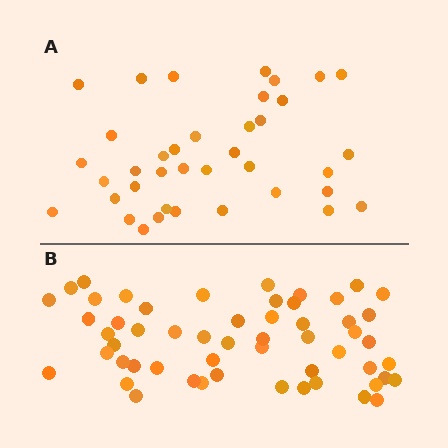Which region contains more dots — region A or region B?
Region B (the bottom region) has more dots.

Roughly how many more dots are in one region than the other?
Region B has approximately 15 more dots than region A.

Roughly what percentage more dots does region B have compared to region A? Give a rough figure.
About 45% more.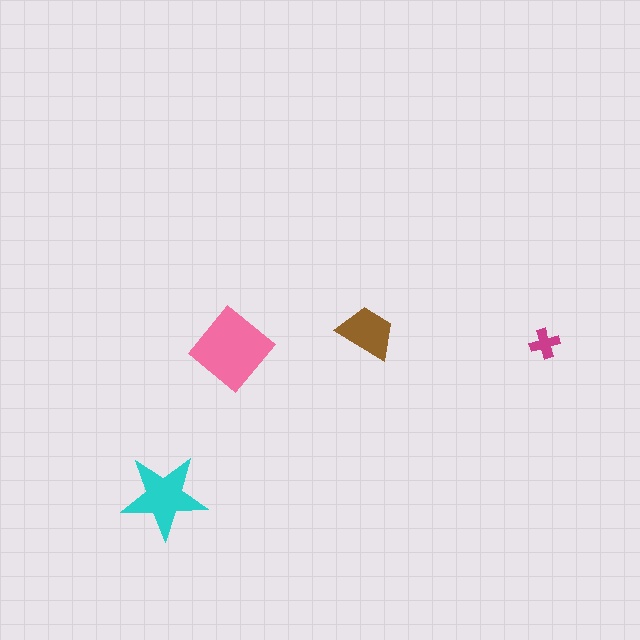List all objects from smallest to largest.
The magenta cross, the brown trapezoid, the cyan star, the pink diamond.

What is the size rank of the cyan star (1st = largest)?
2nd.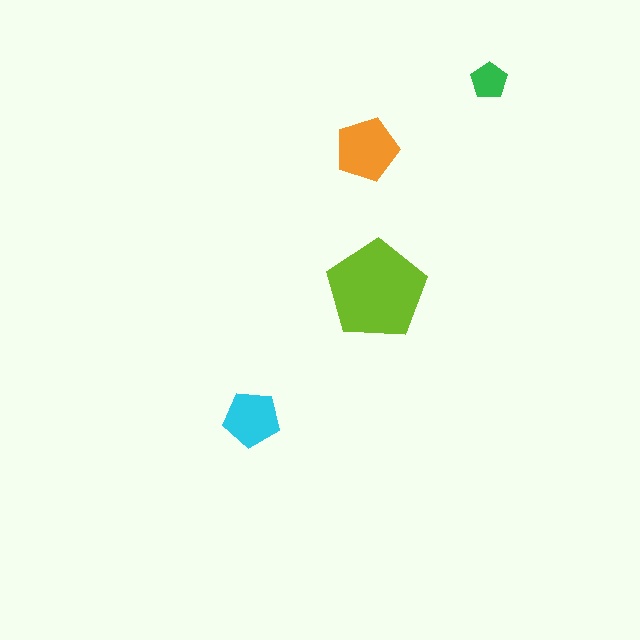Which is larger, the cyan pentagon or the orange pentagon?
The orange one.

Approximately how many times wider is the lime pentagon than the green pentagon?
About 3 times wider.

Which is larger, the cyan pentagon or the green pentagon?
The cyan one.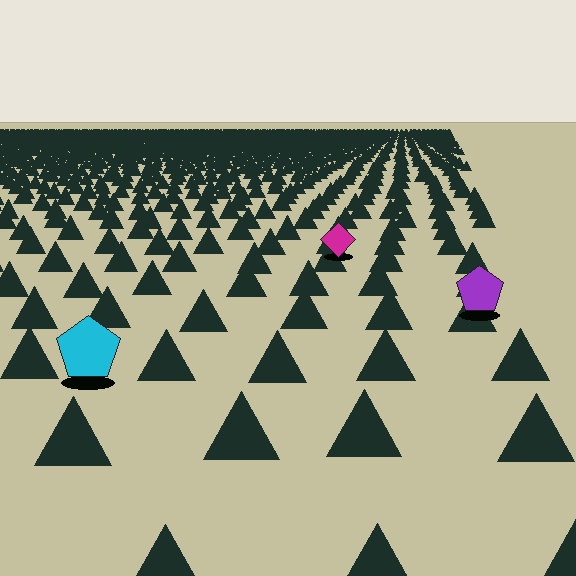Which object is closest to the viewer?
The cyan pentagon is closest. The texture marks near it are larger and more spread out.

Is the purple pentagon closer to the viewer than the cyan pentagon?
No. The cyan pentagon is closer — you can tell from the texture gradient: the ground texture is coarser near it.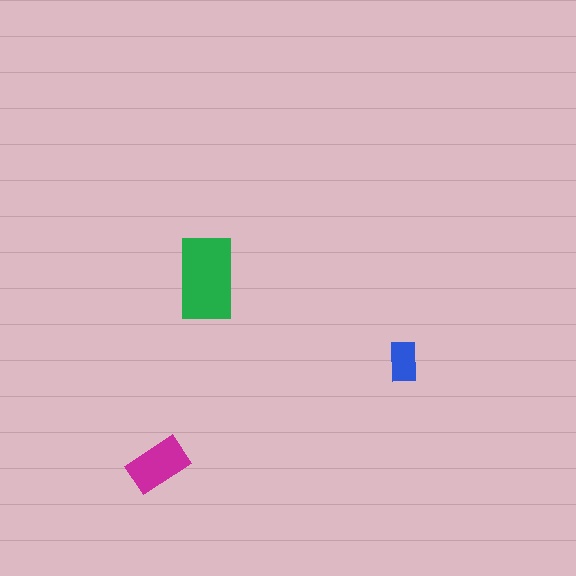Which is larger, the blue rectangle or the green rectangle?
The green one.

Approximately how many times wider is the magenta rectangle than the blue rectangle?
About 1.5 times wider.